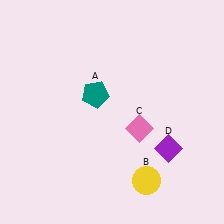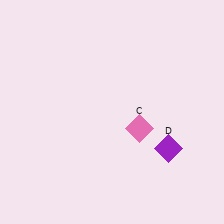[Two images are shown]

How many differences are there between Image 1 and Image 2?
There are 2 differences between the two images.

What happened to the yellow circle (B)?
The yellow circle (B) was removed in Image 2. It was in the bottom-right area of Image 1.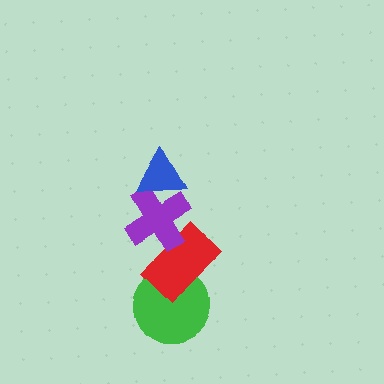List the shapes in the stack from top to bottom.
From top to bottom: the blue triangle, the purple cross, the red rectangle, the green circle.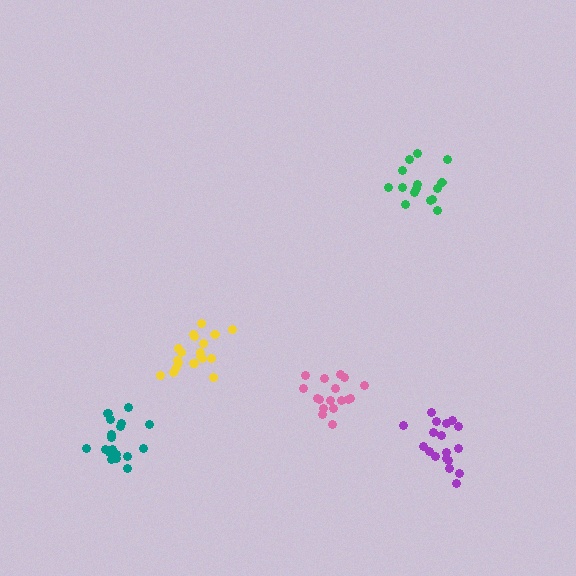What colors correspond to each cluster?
The clusters are colored: green, purple, teal, pink, yellow.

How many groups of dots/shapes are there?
There are 5 groups.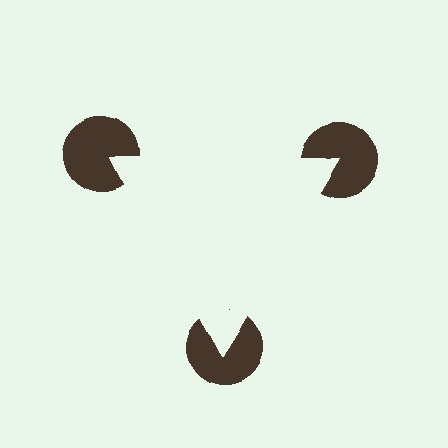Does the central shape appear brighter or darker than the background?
It typically appears slightly brighter than the background, even though no actual brightness change is drawn.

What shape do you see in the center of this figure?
An illusory triangle — its edges are inferred from the aligned wedge cuts in the pac-man discs, not physically drawn.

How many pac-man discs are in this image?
There are 3 — one at each vertex of the illusory triangle.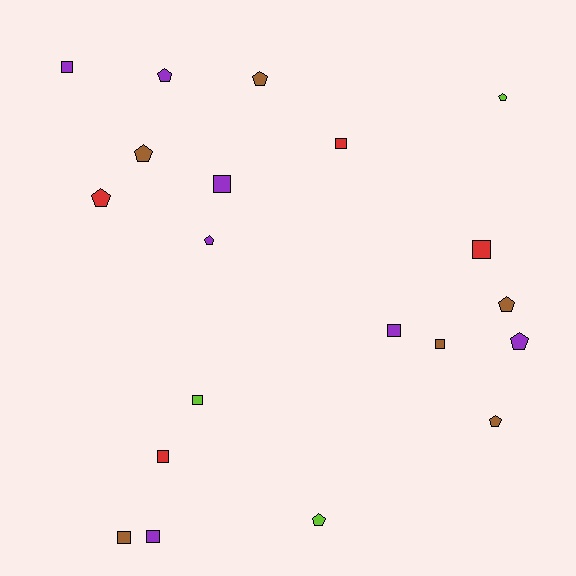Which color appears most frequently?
Purple, with 7 objects.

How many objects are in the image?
There are 20 objects.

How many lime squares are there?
There is 1 lime square.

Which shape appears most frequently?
Pentagon, with 10 objects.